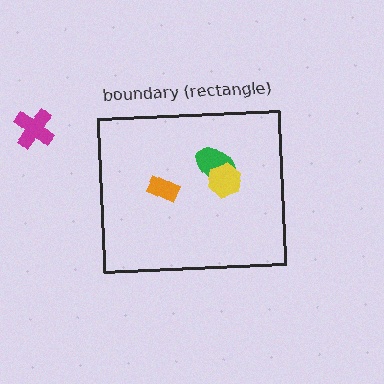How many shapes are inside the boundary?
3 inside, 1 outside.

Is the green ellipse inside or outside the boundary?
Inside.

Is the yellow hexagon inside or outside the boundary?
Inside.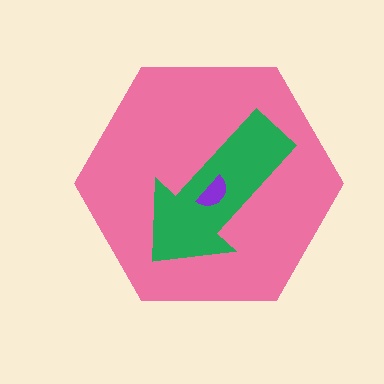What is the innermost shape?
The purple semicircle.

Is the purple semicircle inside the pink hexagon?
Yes.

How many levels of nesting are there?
3.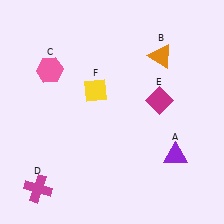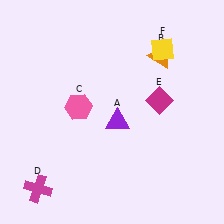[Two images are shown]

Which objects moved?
The objects that moved are: the purple triangle (A), the pink hexagon (C), the yellow diamond (F).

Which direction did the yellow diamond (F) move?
The yellow diamond (F) moved right.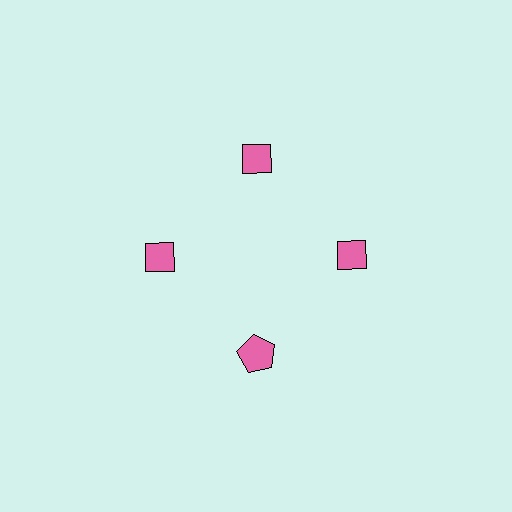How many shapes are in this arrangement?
There are 4 shapes arranged in a ring pattern.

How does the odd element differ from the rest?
It has a different shape: pentagon instead of diamond.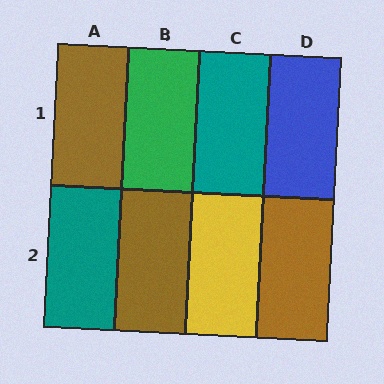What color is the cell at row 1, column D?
Blue.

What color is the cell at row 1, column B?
Green.